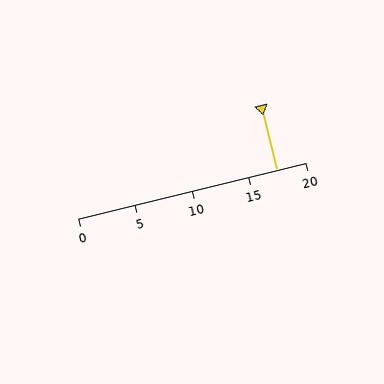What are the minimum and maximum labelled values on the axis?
The axis runs from 0 to 20.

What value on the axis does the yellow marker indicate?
The marker indicates approximately 17.5.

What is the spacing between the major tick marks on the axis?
The major ticks are spaced 5 apart.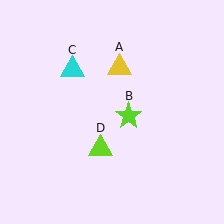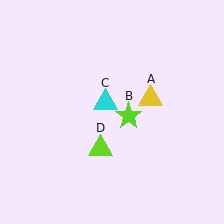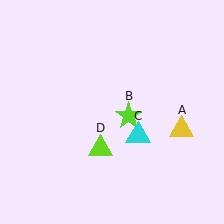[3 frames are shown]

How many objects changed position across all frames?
2 objects changed position: yellow triangle (object A), cyan triangle (object C).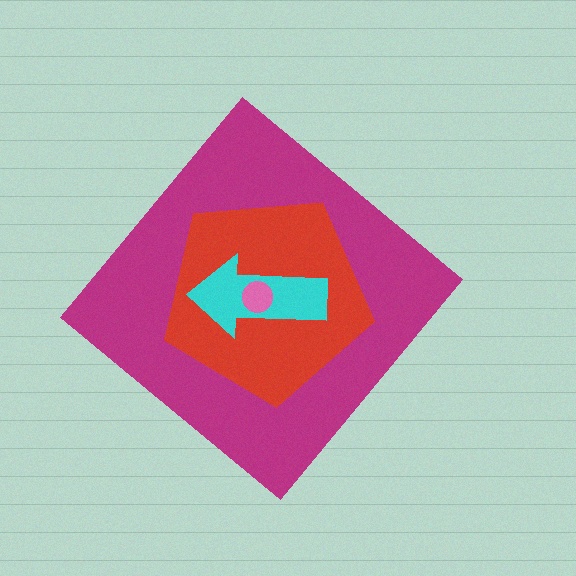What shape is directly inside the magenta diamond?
The red pentagon.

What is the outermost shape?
The magenta diamond.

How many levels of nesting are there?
4.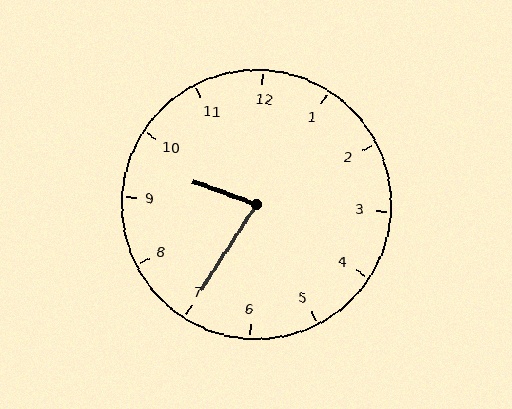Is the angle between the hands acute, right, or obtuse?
It is acute.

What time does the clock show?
9:35.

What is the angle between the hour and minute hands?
Approximately 78 degrees.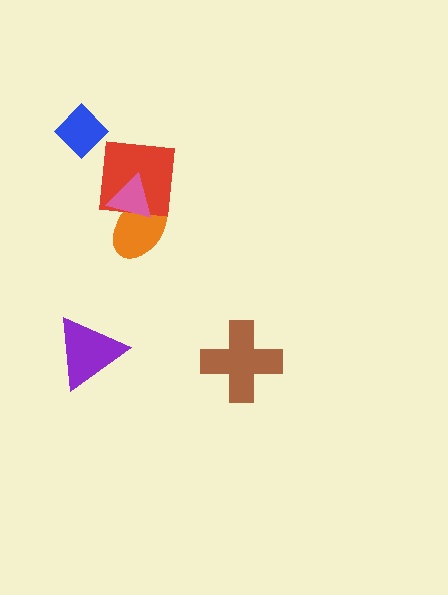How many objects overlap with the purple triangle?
0 objects overlap with the purple triangle.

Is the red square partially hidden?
Yes, it is partially covered by another shape.